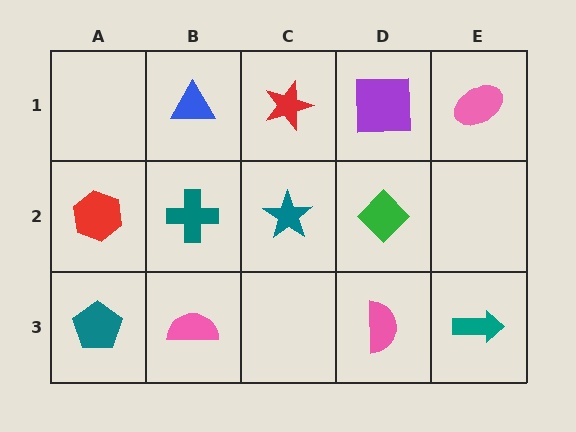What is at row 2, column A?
A red hexagon.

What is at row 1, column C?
A red star.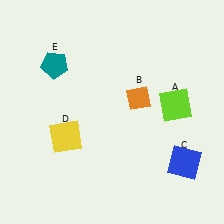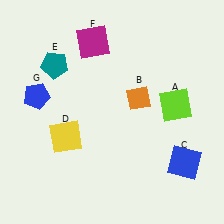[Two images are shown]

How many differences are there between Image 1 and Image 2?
There are 2 differences between the two images.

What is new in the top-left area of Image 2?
A blue pentagon (G) was added in the top-left area of Image 2.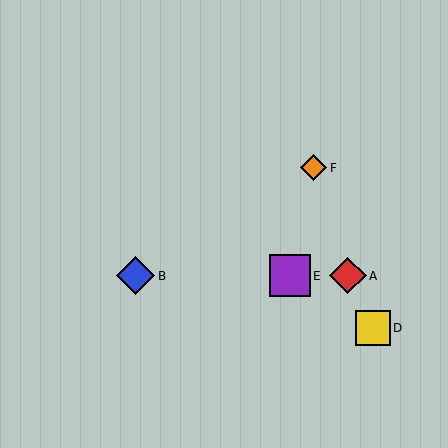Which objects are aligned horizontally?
Objects A, B, C, E are aligned horizontally.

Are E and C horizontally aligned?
Yes, both are at y≈276.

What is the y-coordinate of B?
Object B is at y≈276.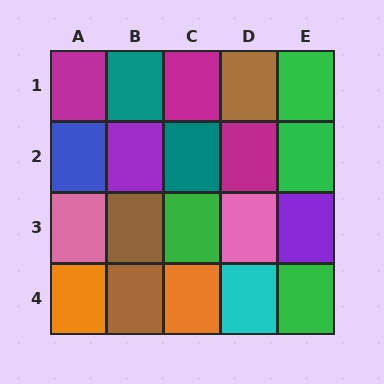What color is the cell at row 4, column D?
Cyan.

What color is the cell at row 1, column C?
Magenta.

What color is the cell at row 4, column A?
Orange.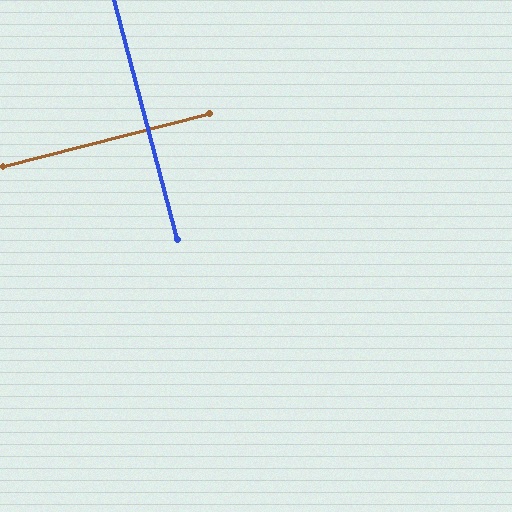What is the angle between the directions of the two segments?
Approximately 90 degrees.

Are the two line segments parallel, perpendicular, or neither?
Perpendicular — they meet at approximately 90°.